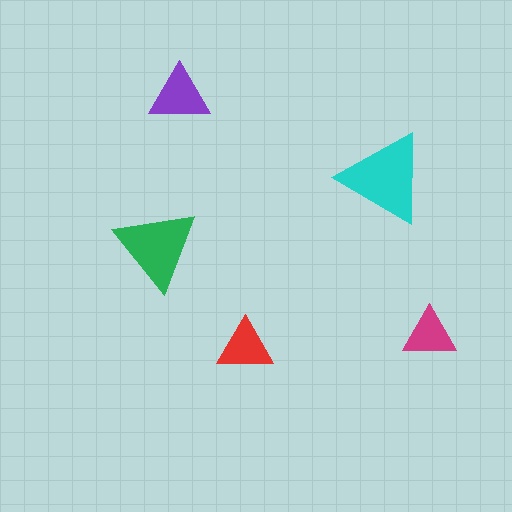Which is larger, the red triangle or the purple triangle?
The purple one.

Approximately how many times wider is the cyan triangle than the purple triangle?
About 1.5 times wider.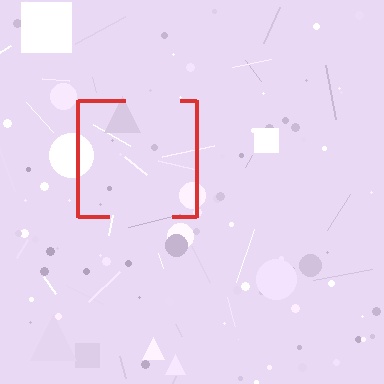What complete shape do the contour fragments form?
The contour fragments form a square.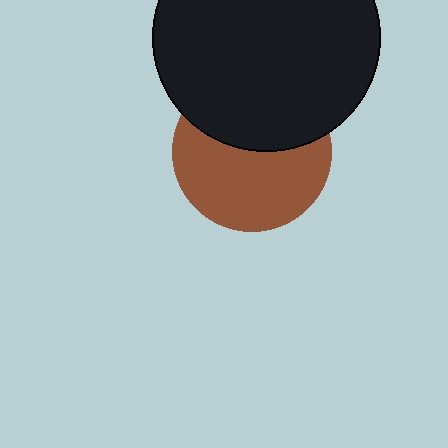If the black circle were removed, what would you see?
You would see the complete brown circle.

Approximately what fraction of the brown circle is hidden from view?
Roughly 42% of the brown circle is hidden behind the black circle.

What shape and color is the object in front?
The object in front is a black circle.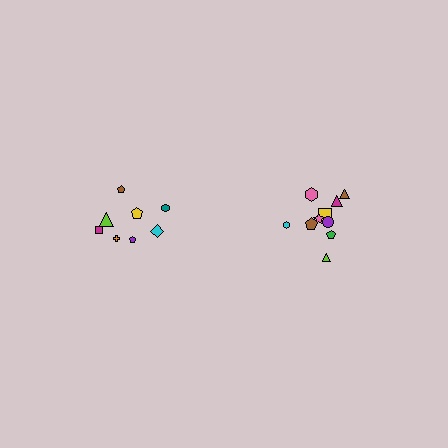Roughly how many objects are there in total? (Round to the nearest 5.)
Roughly 20 objects in total.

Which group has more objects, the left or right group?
The right group.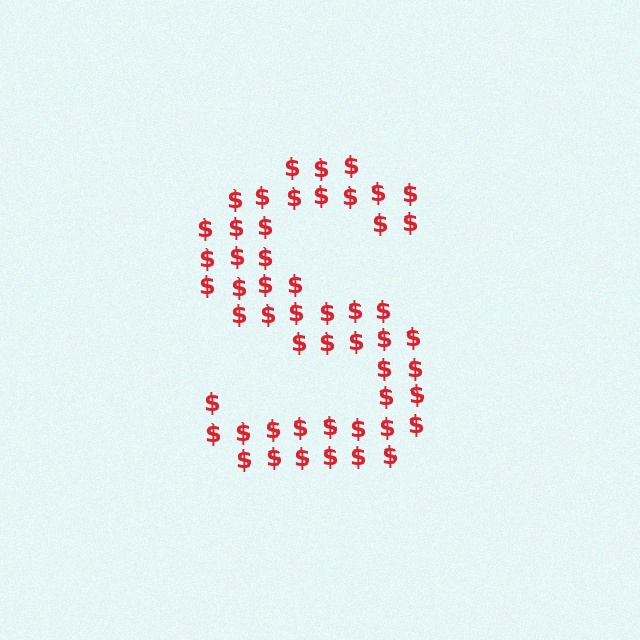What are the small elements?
The small elements are dollar signs.